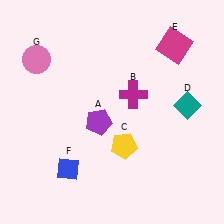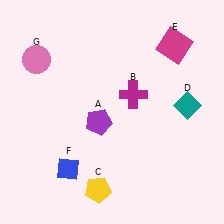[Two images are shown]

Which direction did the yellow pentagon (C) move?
The yellow pentagon (C) moved down.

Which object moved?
The yellow pentagon (C) moved down.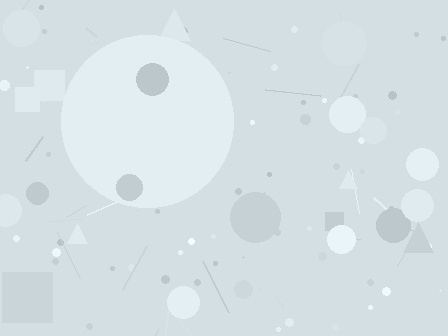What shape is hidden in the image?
A circle is hidden in the image.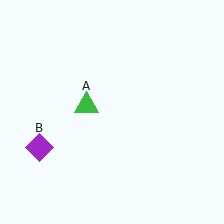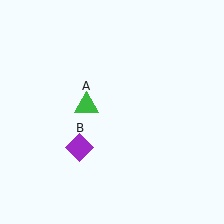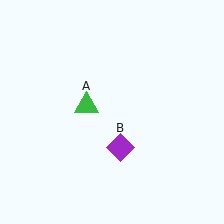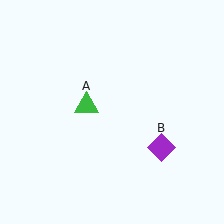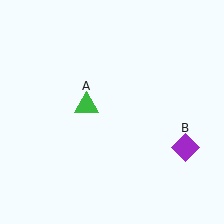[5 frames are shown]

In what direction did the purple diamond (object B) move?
The purple diamond (object B) moved right.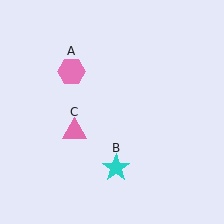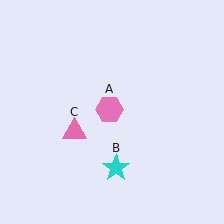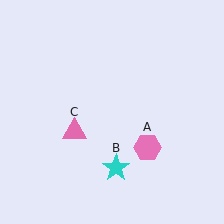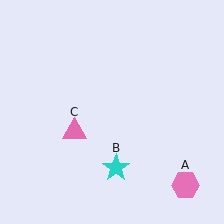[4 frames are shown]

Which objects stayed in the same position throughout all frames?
Cyan star (object B) and pink triangle (object C) remained stationary.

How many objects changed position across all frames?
1 object changed position: pink hexagon (object A).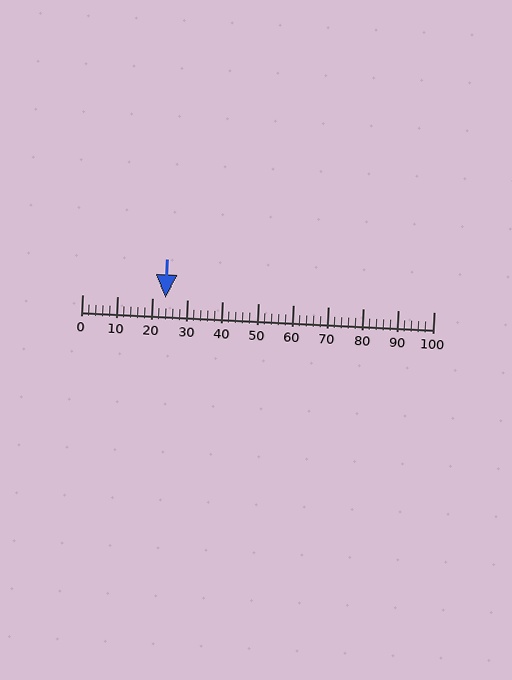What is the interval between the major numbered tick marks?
The major tick marks are spaced 10 units apart.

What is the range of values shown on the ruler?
The ruler shows values from 0 to 100.